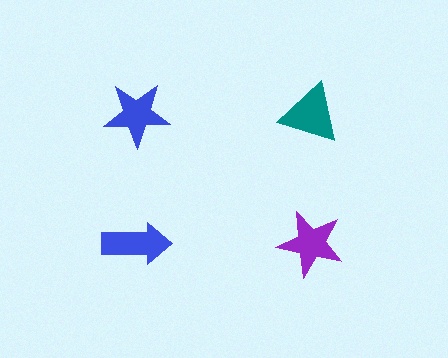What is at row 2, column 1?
A blue arrow.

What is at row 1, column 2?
A teal triangle.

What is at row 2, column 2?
A purple star.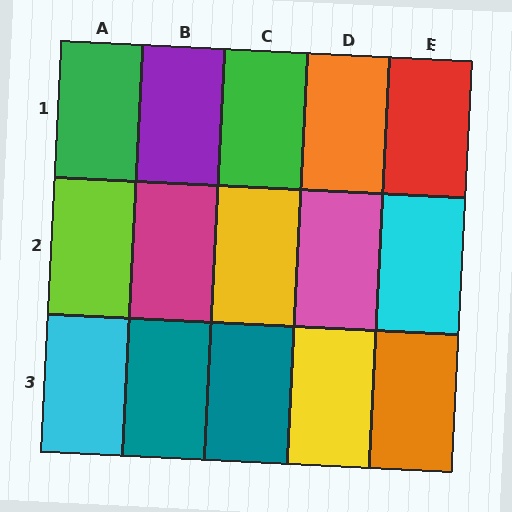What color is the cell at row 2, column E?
Cyan.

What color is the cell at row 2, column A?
Lime.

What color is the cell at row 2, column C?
Yellow.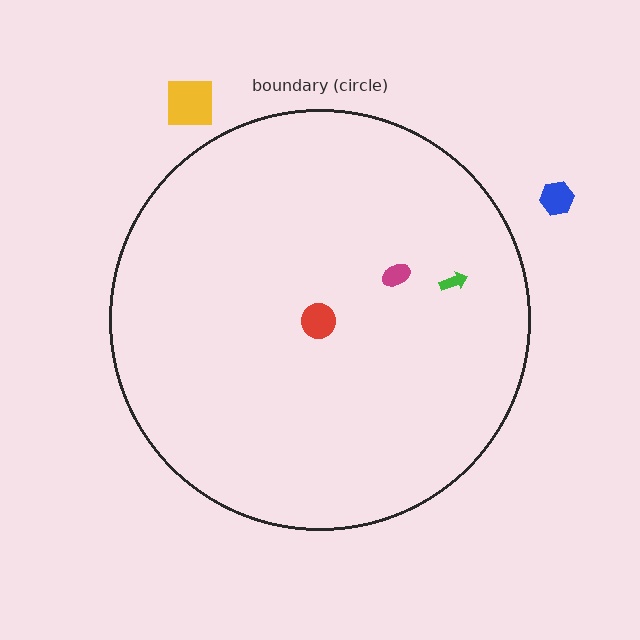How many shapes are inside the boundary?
3 inside, 2 outside.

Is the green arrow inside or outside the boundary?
Inside.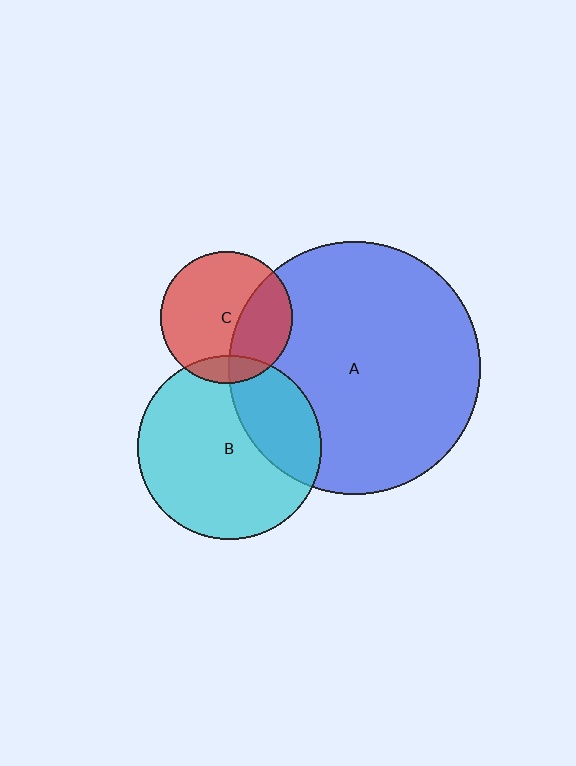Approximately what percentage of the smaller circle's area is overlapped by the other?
Approximately 30%.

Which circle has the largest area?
Circle A (blue).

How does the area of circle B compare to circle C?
Approximately 1.9 times.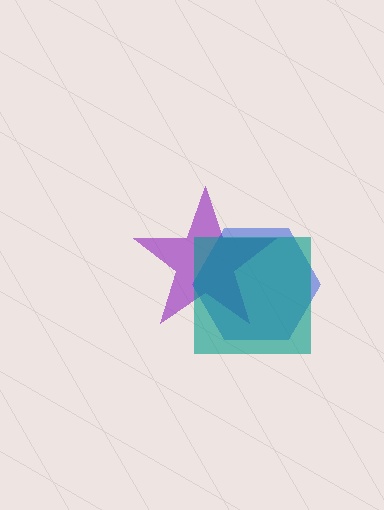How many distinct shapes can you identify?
There are 3 distinct shapes: a purple star, a blue hexagon, a teal square.